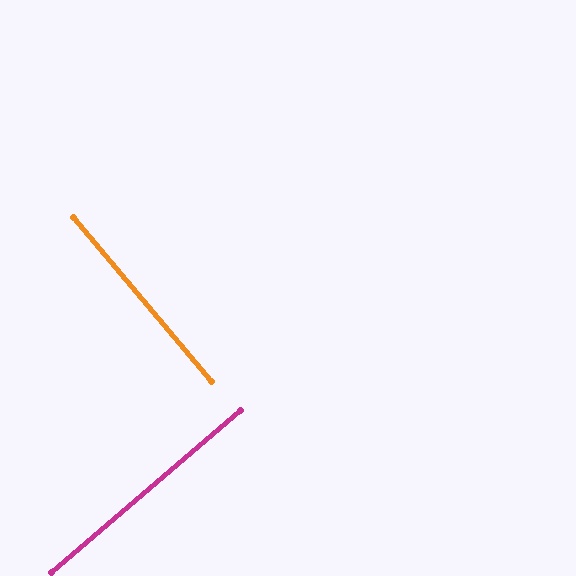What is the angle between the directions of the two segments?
Approximately 90 degrees.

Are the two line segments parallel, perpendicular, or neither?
Perpendicular — they meet at approximately 90°.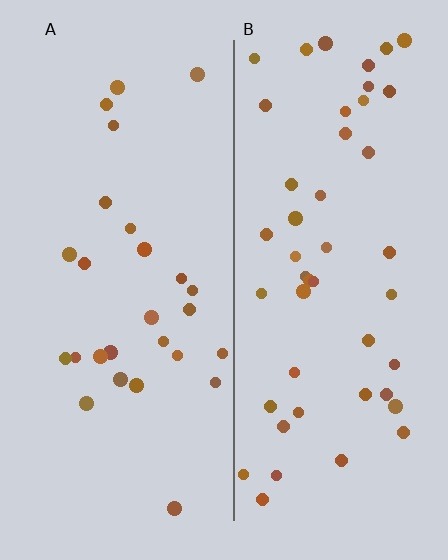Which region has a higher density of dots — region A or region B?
B (the right).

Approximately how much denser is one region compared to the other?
Approximately 1.8× — region B over region A.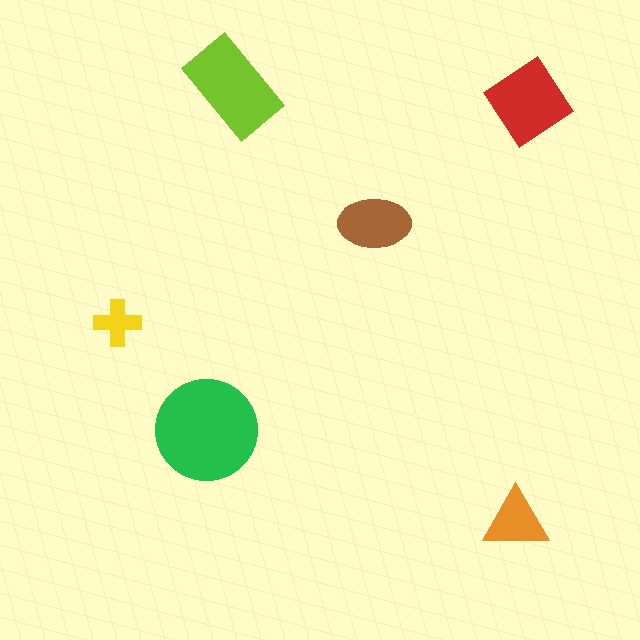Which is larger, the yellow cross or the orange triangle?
The orange triangle.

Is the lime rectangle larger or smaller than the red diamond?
Larger.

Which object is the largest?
The green circle.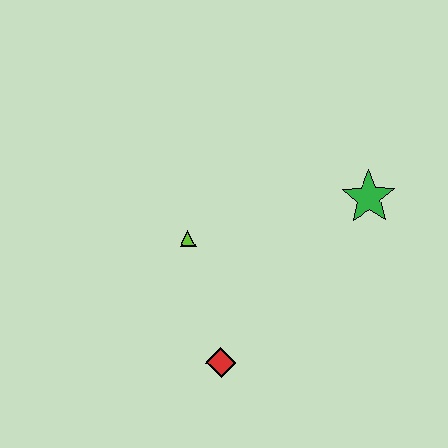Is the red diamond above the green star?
No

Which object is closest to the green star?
The lime triangle is closest to the green star.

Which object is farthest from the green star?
The red diamond is farthest from the green star.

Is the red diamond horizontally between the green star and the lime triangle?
Yes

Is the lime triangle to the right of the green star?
No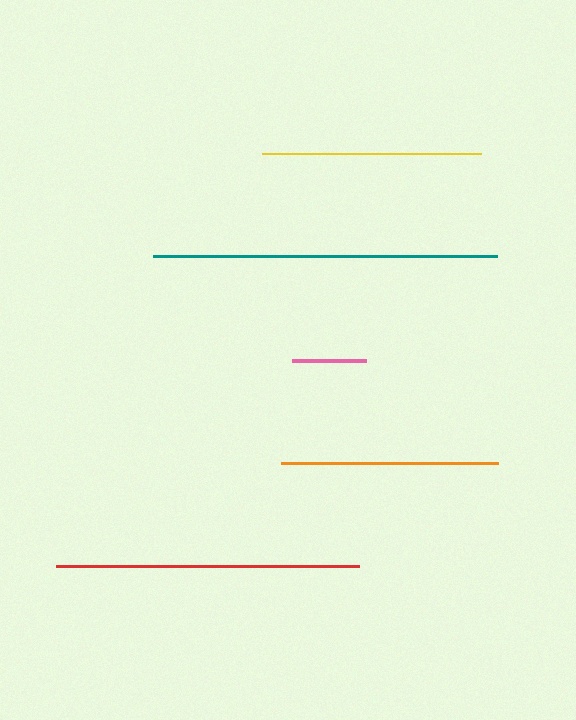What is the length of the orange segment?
The orange segment is approximately 217 pixels long.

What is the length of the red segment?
The red segment is approximately 303 pixels long.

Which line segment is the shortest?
The pink line is the shortest at approximately 73 pixels.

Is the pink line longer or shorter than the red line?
The red line is longer than the pink line.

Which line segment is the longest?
The teal line is the longest at approximately 343 pixels.